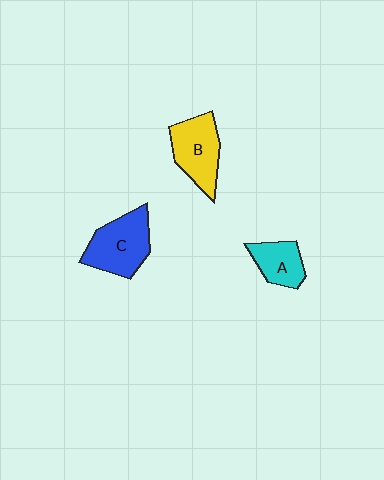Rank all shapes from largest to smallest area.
From largest to smallest: C (blue), B (yellow), A (cyan).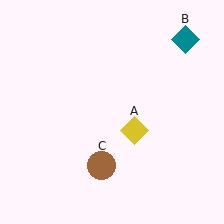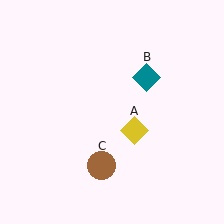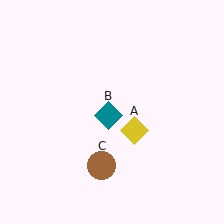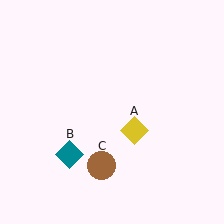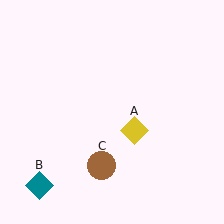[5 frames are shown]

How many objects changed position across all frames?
1 object changed position: teal diamond (object B).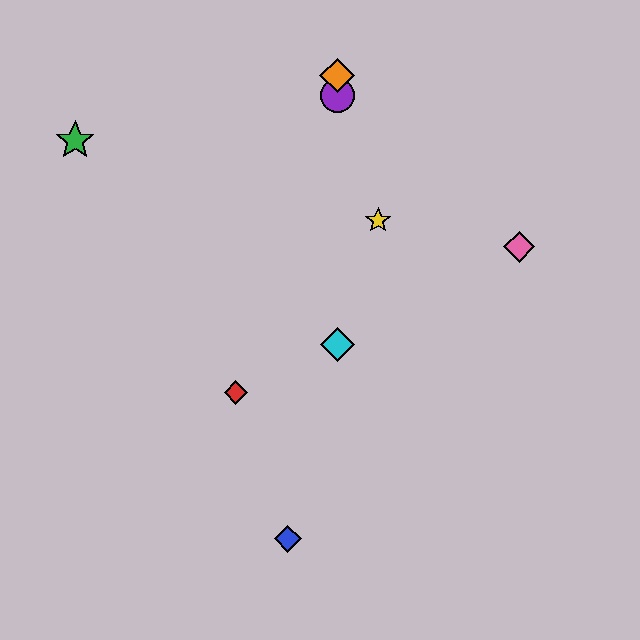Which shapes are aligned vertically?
The purple circle, the orange diamond, the cyan diamond are aligned vertically.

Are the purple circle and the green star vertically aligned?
No, the purple circle is at x≈337 and the green star is at x≈75.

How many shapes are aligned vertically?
3 shapes (the purple circle, the orange diamond, the cyan diamond) are aligned vertically.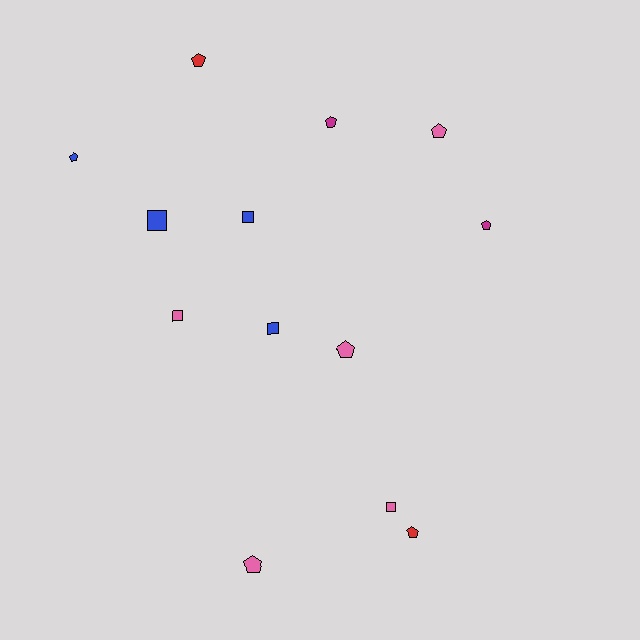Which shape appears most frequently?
Pentagon, with 8 objects.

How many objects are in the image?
There are 13 objects.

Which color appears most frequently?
Pink, with 5 objects.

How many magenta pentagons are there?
There are 2 magenta pentagons.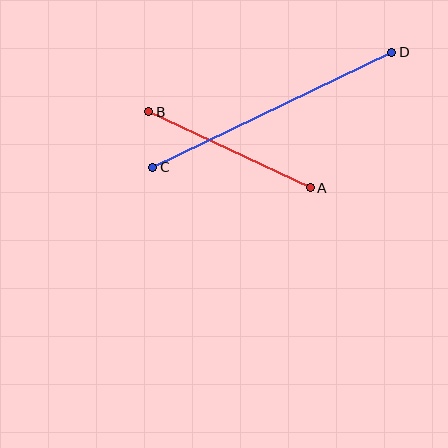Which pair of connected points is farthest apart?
Points C and D are farthest apart.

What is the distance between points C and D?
The distance is approximately 265 pixels.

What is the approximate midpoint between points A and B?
The midpoint is at approximately (230, 150) pixels.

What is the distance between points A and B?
The distance is approximately 178 pixels.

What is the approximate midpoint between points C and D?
The midpoint is at approximately (272, 110) pixels.